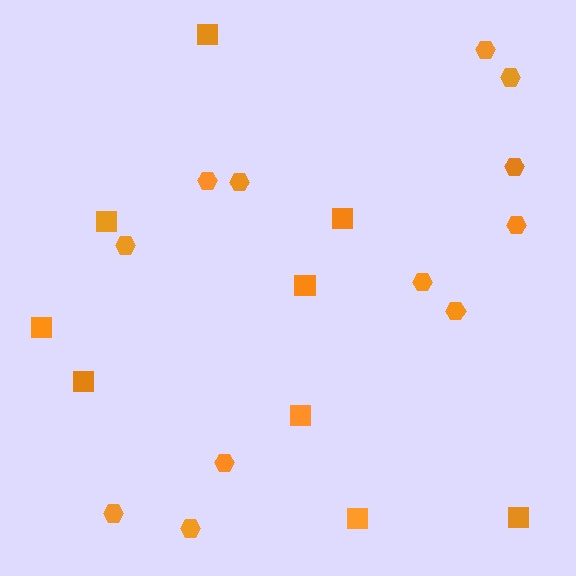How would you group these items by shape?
There are 2 groups: one group of squares (9) and one group of hexagons (12).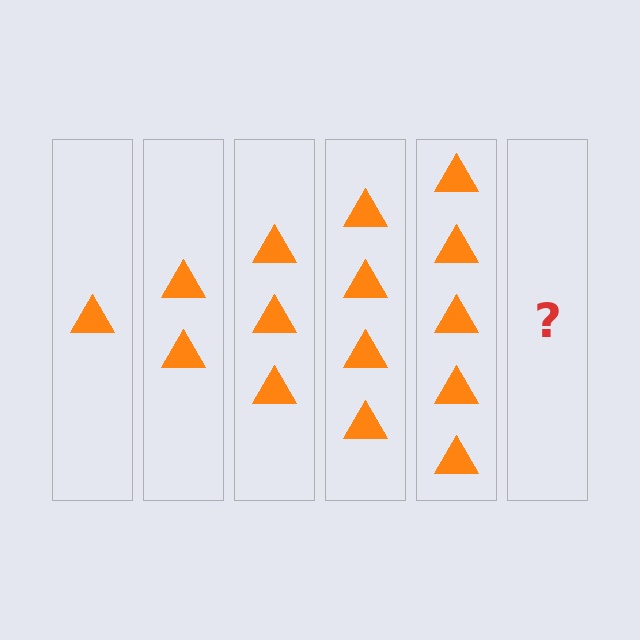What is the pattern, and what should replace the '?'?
The pattern is that each step adds one more triangle. The '?' should be 6 triangles.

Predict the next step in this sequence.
The next step is 6 triangles.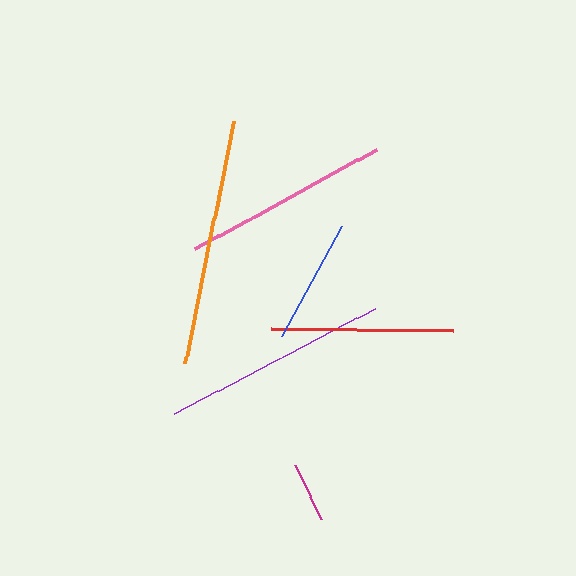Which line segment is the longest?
The orange line is the longest at approximately 248 pixels.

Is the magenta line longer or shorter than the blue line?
The blue line is longer than the magenta line.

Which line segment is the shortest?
The magenta line is the shortest at approximately 60 pixels.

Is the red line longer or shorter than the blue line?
The red line is longer than the blue line.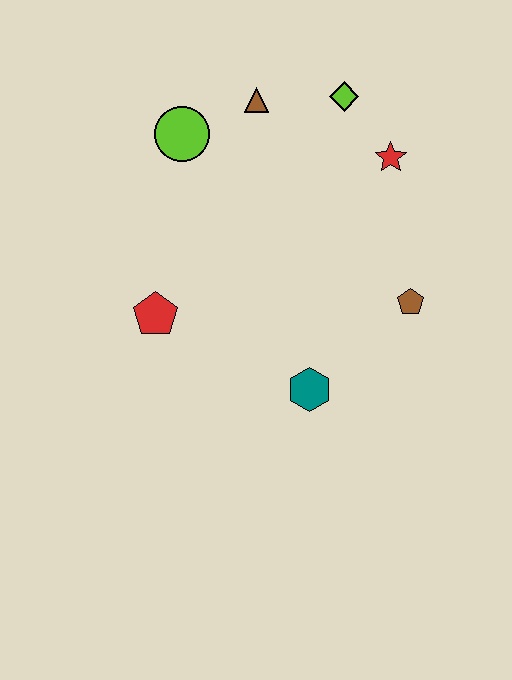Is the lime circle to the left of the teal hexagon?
Yes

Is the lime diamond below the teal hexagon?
No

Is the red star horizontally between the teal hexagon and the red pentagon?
No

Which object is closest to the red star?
The lime diamond is closest to the red star.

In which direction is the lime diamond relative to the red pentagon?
The lime diamond is above the red pentagon.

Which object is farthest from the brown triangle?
The teal hexagon is farthest from the brown triangle.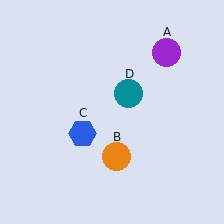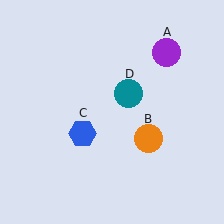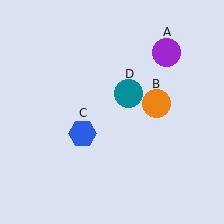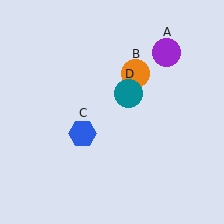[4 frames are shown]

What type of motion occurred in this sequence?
The orange circle (object B) rotated counterclockwise around the center of the scene.